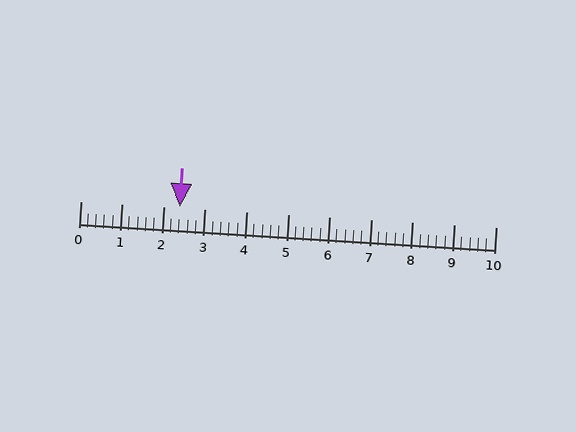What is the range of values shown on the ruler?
The ruler shows values from 0 to 10.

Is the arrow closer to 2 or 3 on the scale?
The arrow is closer to 2.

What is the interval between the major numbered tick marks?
The major tick marks are spaced 1 units apart.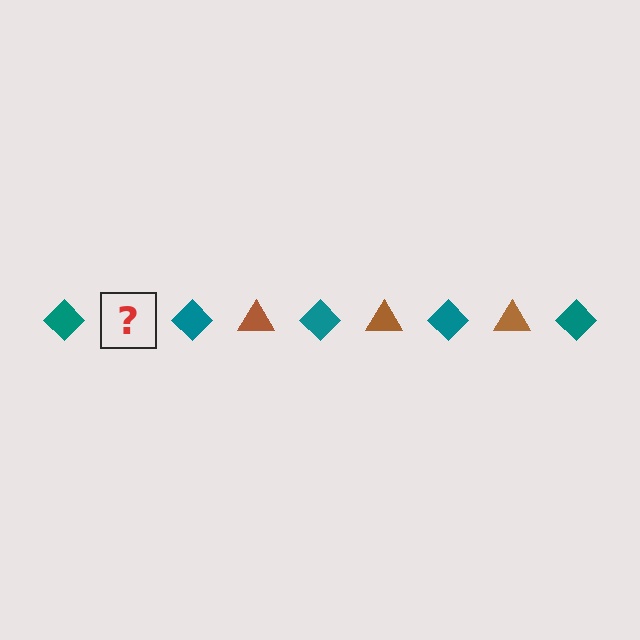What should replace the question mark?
The question mark should be replaced with a brown triangle.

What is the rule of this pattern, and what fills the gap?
The rule is that the pattern alternates between teal diamond and brown triangle. The gap should be filled with a brown triangle.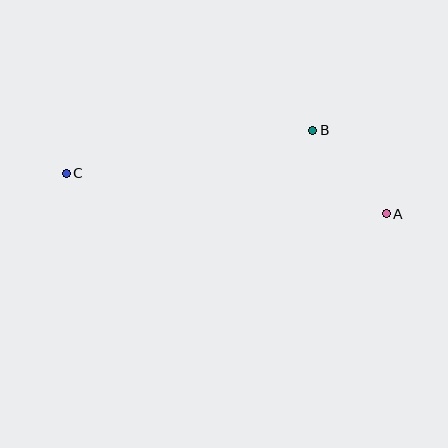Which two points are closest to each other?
Points A and B are closest to each other.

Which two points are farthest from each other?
Points A and C are farthest from each other.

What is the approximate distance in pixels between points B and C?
The distance between B and C is approximately 250 pixels.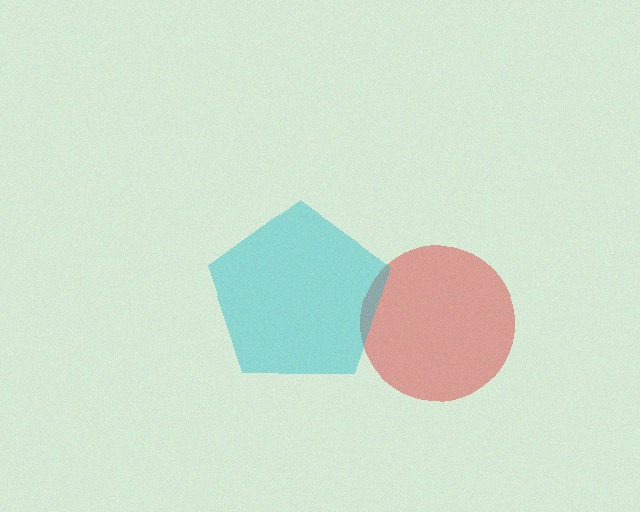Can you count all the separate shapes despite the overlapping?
Yes, there are 2 separate shapes.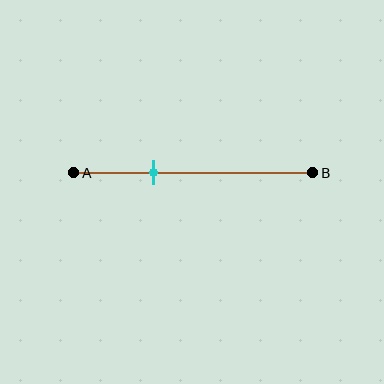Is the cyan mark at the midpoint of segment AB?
No, the mark is at about 35% from A, not at the 50% midpoint.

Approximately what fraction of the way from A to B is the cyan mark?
The cyan mark is approximately 35% of the way from A to B.